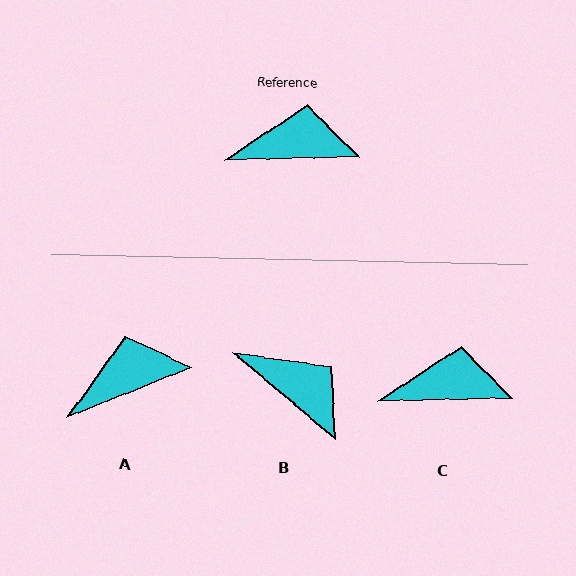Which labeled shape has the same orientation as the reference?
C.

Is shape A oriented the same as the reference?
No, it is off by about 21 degrees.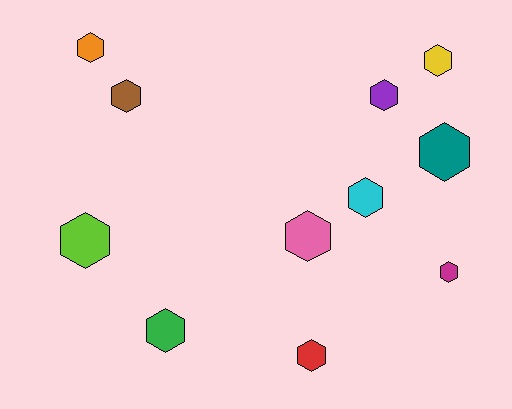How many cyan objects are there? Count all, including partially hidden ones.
There is 1 cyan object.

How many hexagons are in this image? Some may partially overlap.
There are 11 hexagons.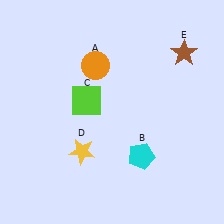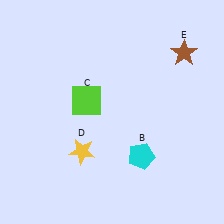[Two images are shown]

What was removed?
The orange circle (A) was removed in Image 2.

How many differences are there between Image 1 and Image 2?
There is 1 difference between the two images.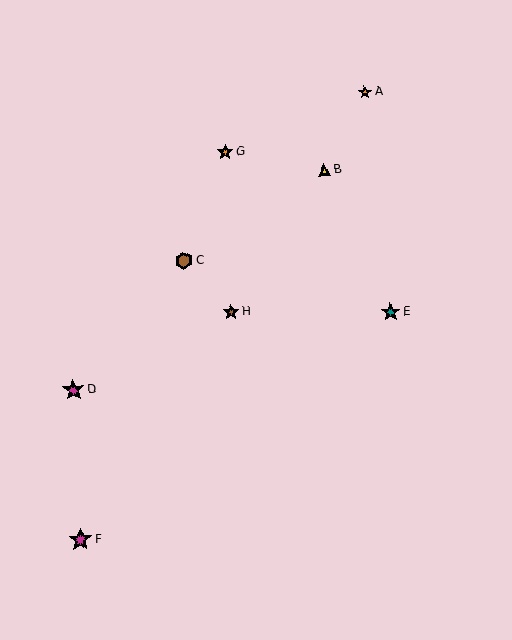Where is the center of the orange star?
The center of the orange star is at (365, 92).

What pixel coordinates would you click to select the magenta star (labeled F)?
Click at (80, 539) to select the magenta star F.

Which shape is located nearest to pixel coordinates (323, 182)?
The yellow triangle (labeled B) at (324, 170) is nearest to that location.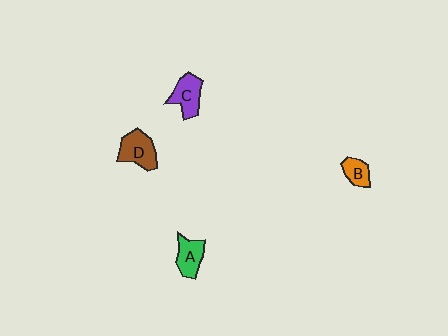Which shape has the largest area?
Shape D (brown).